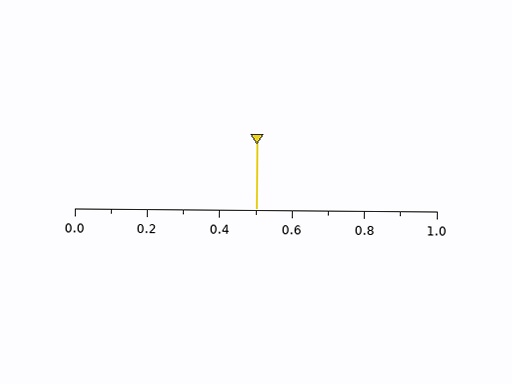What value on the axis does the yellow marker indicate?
The marker indicates approximately 0.5.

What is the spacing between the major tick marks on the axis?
The major ticks are spaced 0.2 apart.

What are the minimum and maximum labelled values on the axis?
The axis runs from 0.0 to 1.0.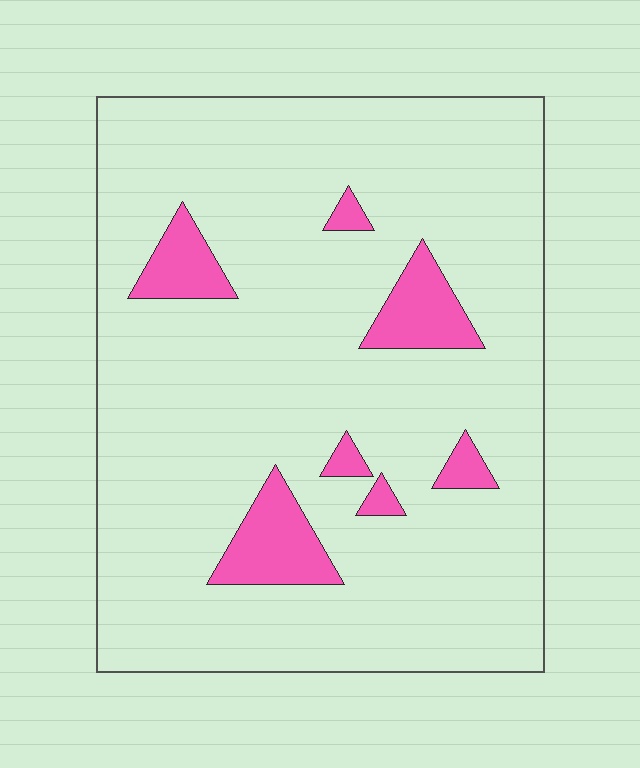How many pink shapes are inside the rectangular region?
7.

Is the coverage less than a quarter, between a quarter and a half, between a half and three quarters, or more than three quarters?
Less than a quarter.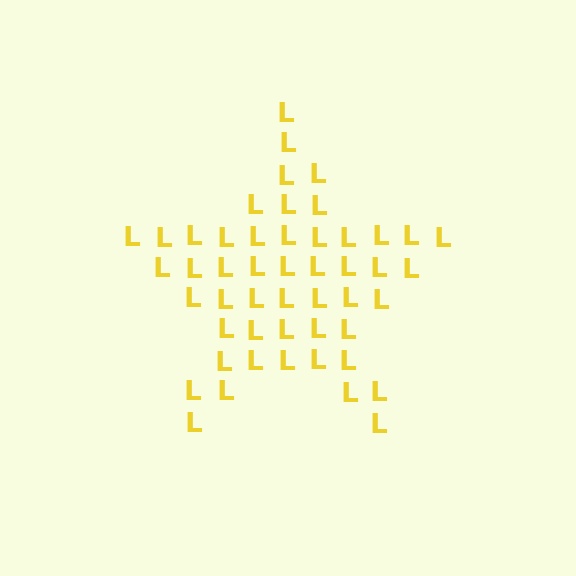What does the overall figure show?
The overall figure shows a star.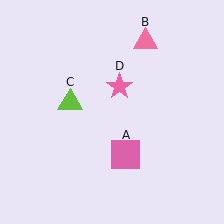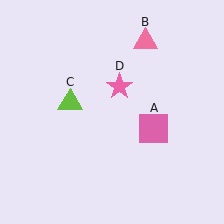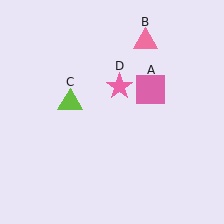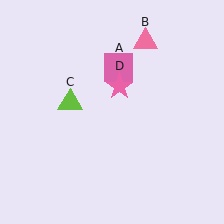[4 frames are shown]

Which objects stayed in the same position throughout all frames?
Pink triangle (object B) and lime triangle (object C) and pink star (object D) remained stationary.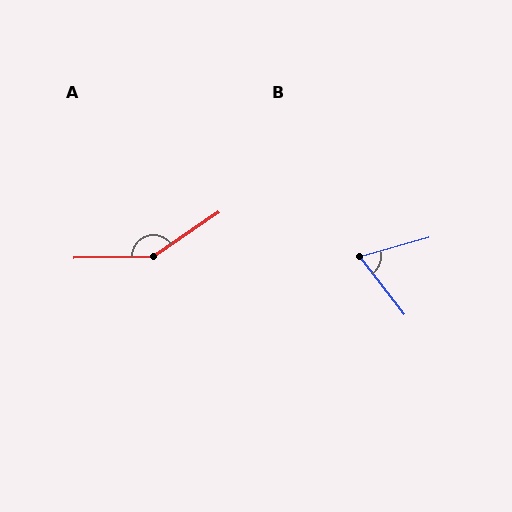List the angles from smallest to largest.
B (68°), A (147°).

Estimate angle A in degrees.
Approximately 147 degrees.